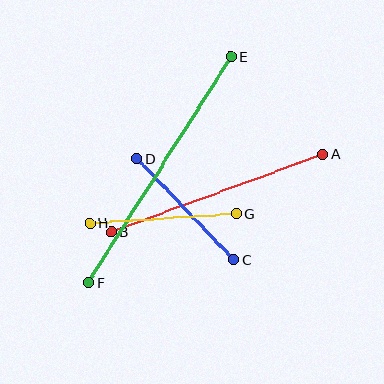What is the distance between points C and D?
The distance is approximately 140 pixels.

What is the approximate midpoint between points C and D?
The midpoint is at approximately (185, 209) pixels.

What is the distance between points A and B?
The distance is approximately 226 pixels.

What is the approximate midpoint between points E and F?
The midpoint is at approximately (160, 170) pixels.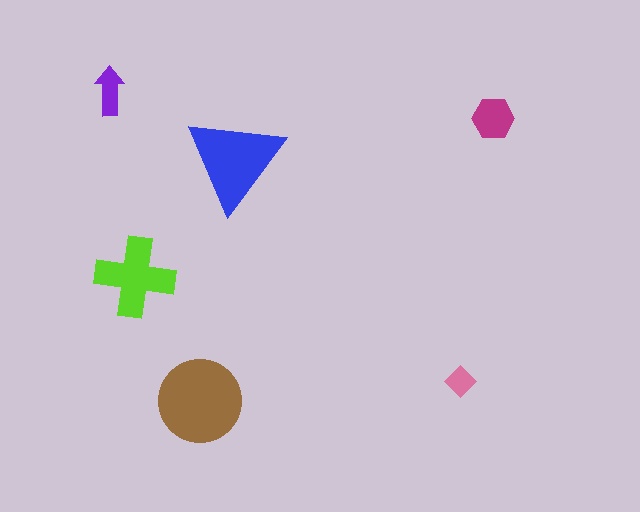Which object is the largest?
The brown circle.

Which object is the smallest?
The pink diamond.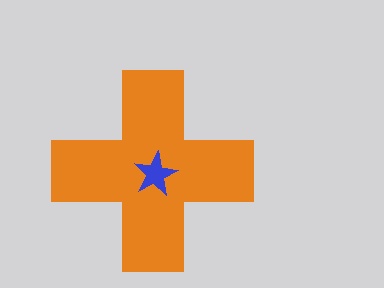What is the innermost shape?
The blue star.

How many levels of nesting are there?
2.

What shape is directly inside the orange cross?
The blue star.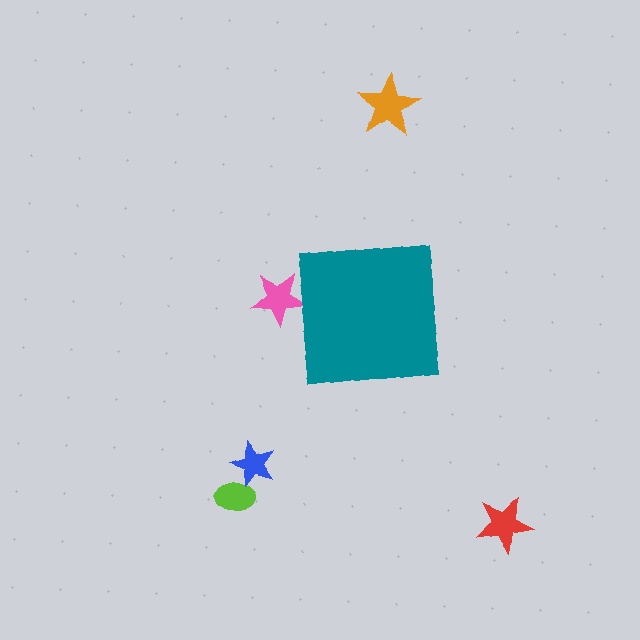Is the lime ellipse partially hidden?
No, the lime ellipse is fully visible.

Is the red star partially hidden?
No, the red star is fully visible.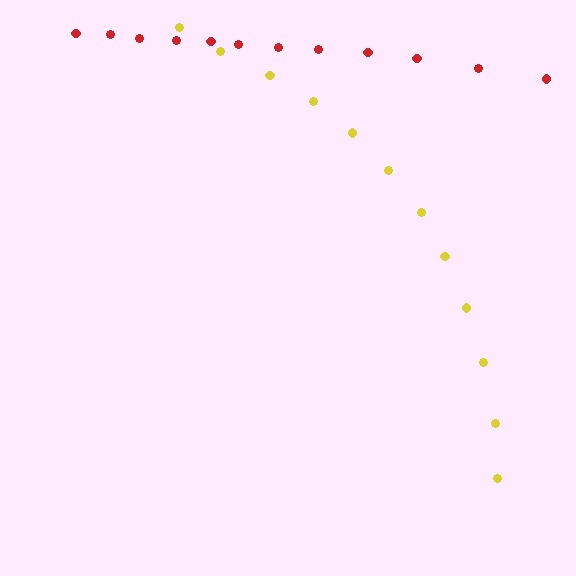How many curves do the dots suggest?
There are 2 distinct paths.